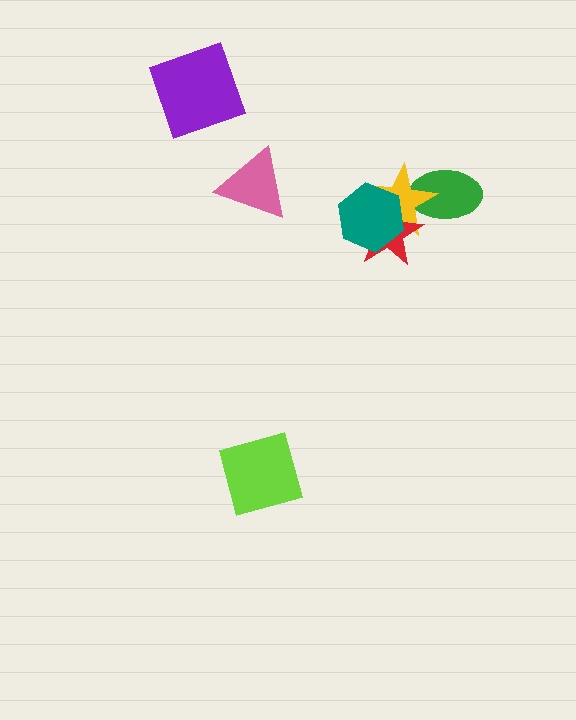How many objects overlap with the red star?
2 objects overlap with the red star.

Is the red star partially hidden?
Yes, it is partially covered by another shape.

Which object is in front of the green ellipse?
The yellow star is in front of the green ellipse.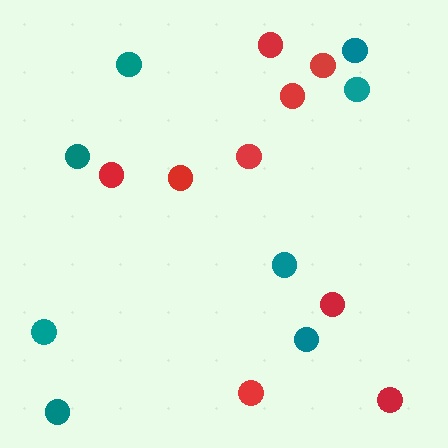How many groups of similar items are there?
There are 2 groups: one group of red circles (9) and one group of teal circles (8).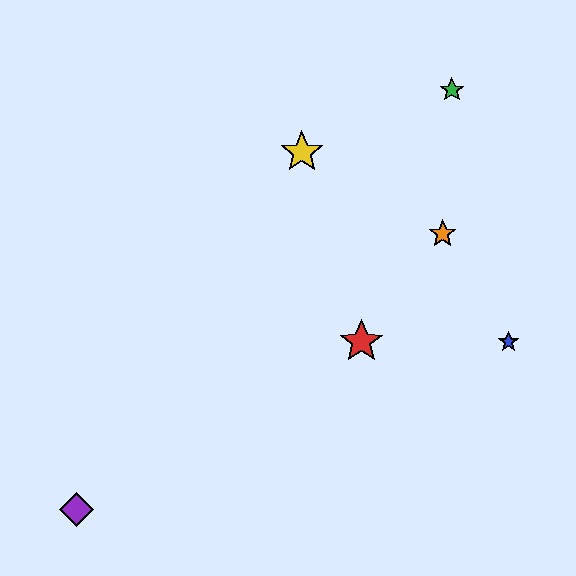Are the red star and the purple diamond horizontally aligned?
No, the red star is at y≈342 and the purple diamond is at y≈509.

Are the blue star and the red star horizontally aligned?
Yes, both are at y≈342.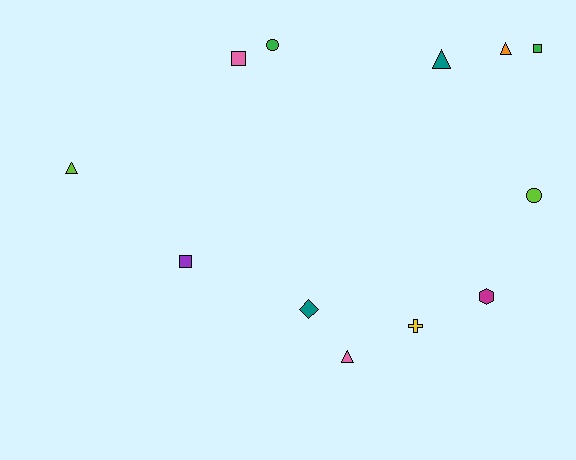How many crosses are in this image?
There is 1 cross.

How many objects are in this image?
There are 12 objects.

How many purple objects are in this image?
There is 1 purple object.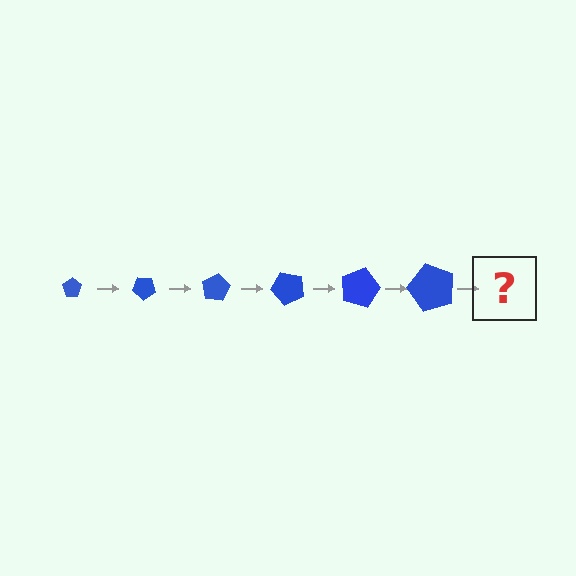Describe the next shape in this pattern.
It should be a pentagon, larger than the previous one and rotated 240 degrees from the start.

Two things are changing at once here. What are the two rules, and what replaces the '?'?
The two rules are that the pentagon grows larger each step and it rotates 40 degrees each step. The '?' should be a pentagon, larger than the previous one and rotated 240 degrees from the start.